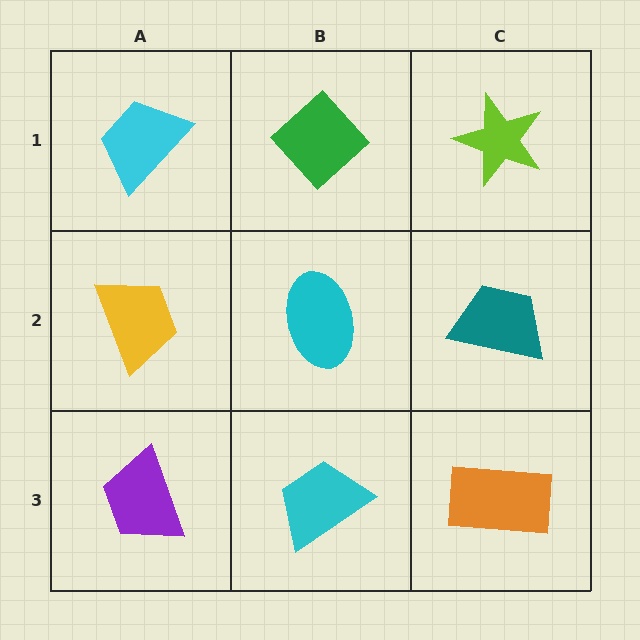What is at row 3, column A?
A purple trapezoid.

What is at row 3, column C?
An orange rectangle.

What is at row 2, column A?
A yellow trapezoid.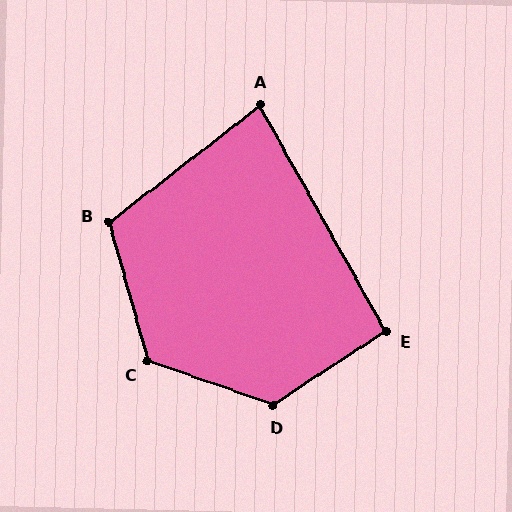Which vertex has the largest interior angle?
D, at approximately 127 degrees.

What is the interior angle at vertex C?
Approximately 125 degrees (obtuse).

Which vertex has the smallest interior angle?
A, at approximately 82 degrees.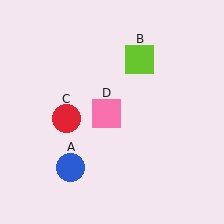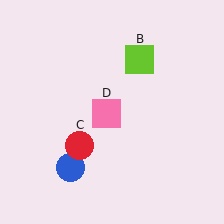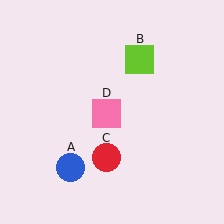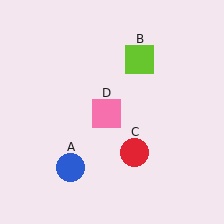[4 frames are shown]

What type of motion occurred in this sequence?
The red circle (object C) rotated counterclockwise around the center of the scene.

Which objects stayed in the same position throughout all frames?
Blue circle (object A) and lime square (object B) and pink square (object D) remained stationary.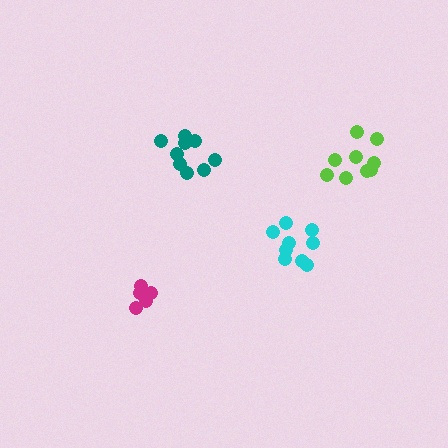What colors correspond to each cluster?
The clusters are colored: cyan, magenta, lime, teal.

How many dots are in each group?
Group 1: 9 dots, Group 2: 6 dots, Group 3: 9 dots, Group 4: 9 dots (33 total).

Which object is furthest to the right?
The lime cluster is rightmost.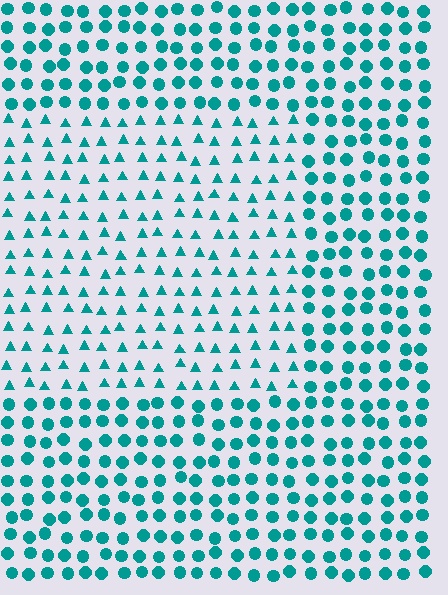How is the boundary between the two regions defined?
The boundary is defined by a change in element shape: triangles inside vs. circles outside. All elements share the same color and spacing.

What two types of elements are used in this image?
The image uses triangles inside the rectangle region and circles outside it.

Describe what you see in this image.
The image is filled with small teal elements arranged in a uniform grid. A rectangle-shaped region contains triangles, while the surrounding area contains circles. The boundary is defined purely by the change in element shape.